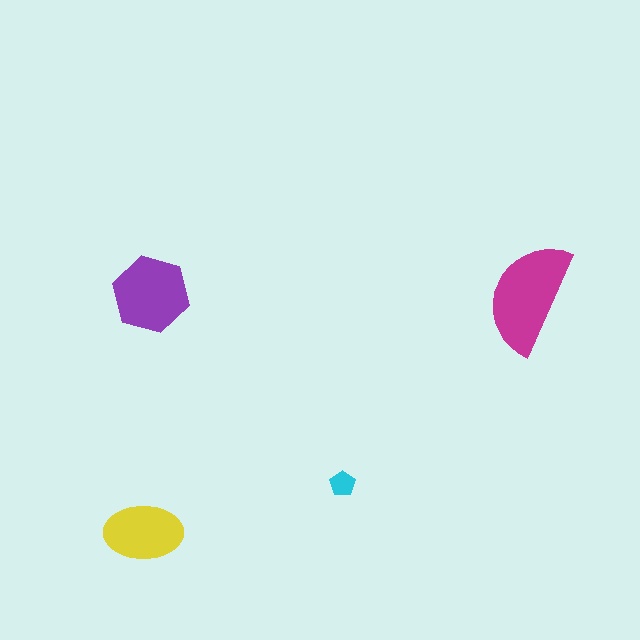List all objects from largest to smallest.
The magenta semicircle, the purple hexagon, the yellow ellipse, the cyan pentagon.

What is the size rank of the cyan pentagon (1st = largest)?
4th.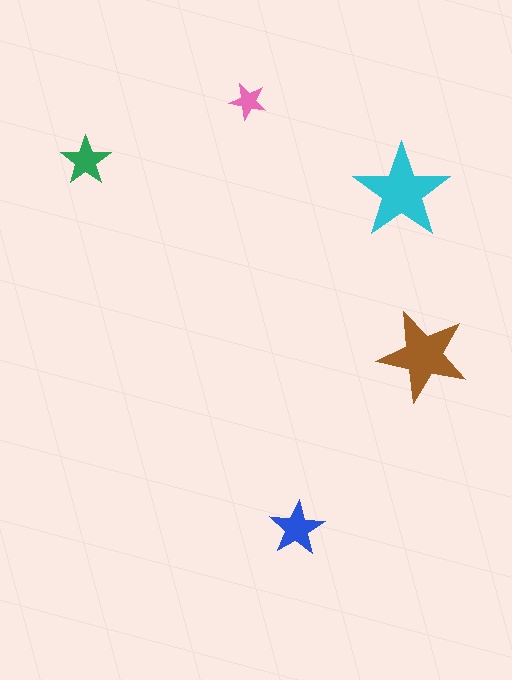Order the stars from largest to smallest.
the cyan one, the brown one, the blue one, the green one, the pink one.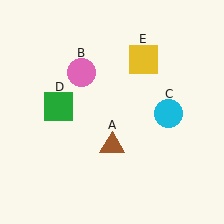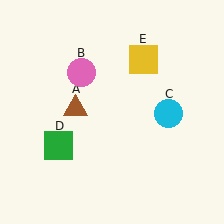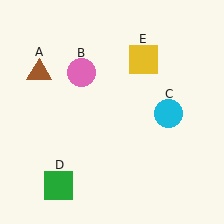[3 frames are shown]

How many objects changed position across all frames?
2 objects changed position: brown triangle (object A), green square (object D).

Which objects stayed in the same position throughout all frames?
Pink circle (object B) and cyan circle (object C) and yellow square (object E) remained stationary.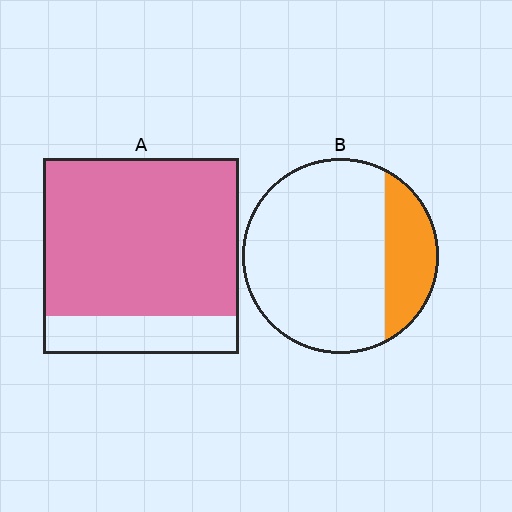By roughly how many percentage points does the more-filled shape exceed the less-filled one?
By roughly 60 percentage points (A over B).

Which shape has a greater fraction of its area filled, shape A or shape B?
Shape A.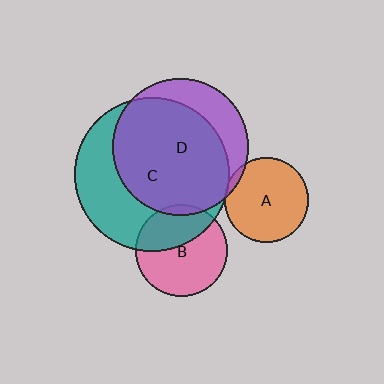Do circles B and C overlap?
Yes.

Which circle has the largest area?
Circle C (teal).